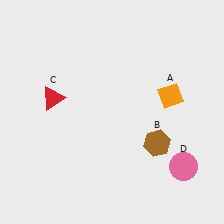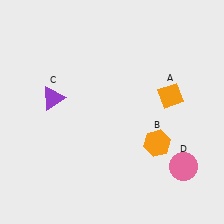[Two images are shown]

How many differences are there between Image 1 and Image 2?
There are 2 differences between the two images.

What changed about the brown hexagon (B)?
In Image 1, B is brown. In Image 2, it changed to orange.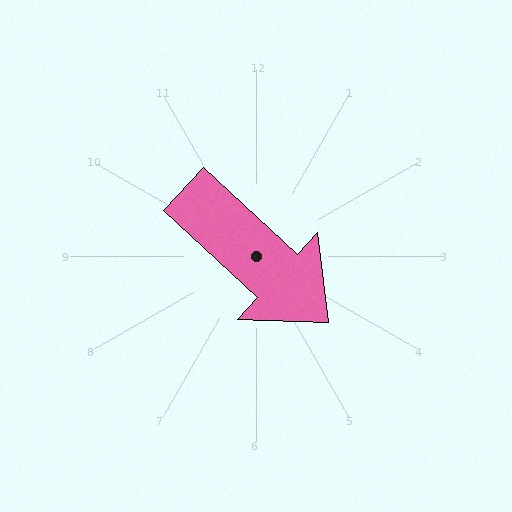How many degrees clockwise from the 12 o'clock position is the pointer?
Approximately 133 degrees.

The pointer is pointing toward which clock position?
Roughly 4 o'clock.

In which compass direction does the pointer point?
Southeast.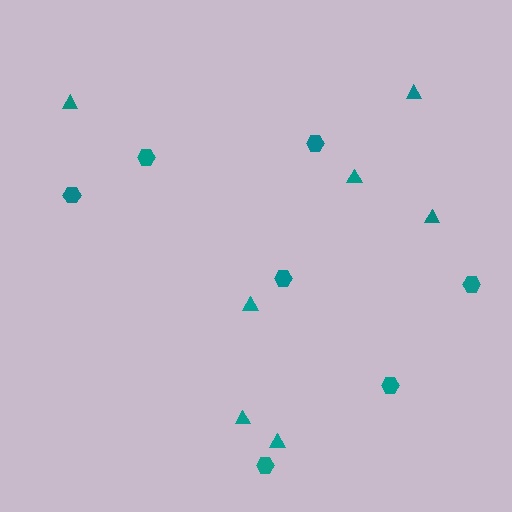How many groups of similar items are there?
There are 2 groups: one group of triangles (7) and one group of hexagons (7).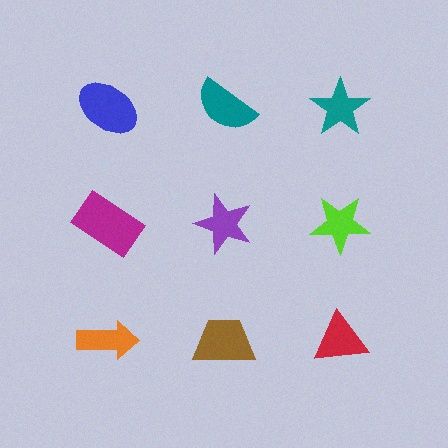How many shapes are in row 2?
3 shapes.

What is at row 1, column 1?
A blue ellipse.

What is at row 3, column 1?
An orange arrow.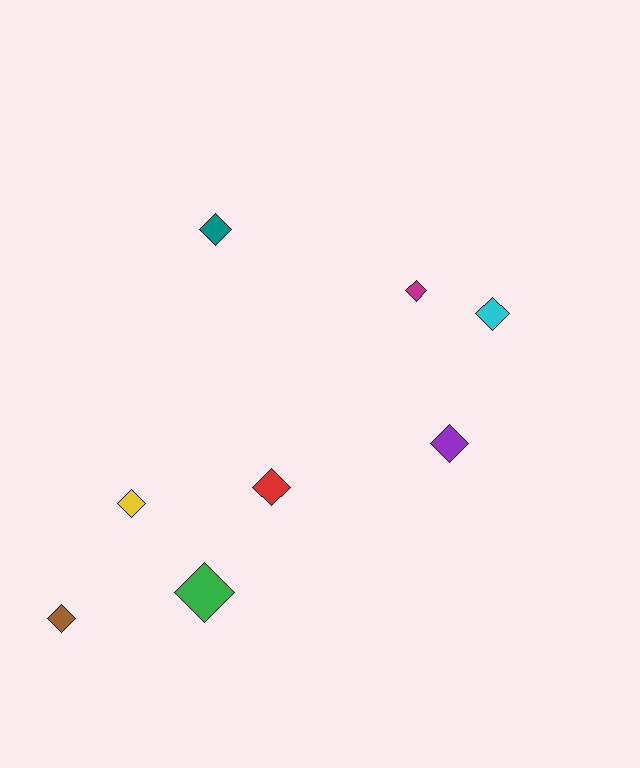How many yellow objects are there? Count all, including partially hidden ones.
There is 1 yellow object.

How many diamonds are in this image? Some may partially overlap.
There are 8 diamonds.